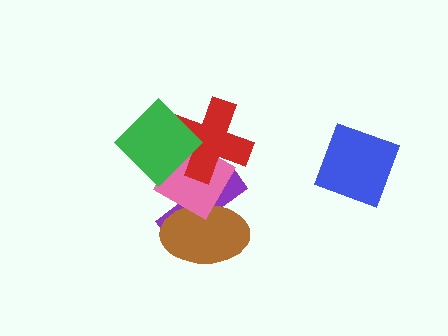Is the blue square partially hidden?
No, no other shape covers it.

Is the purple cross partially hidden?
Yes, it is partially covered by another shape.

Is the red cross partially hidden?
Yes, it is partially covered by another shape.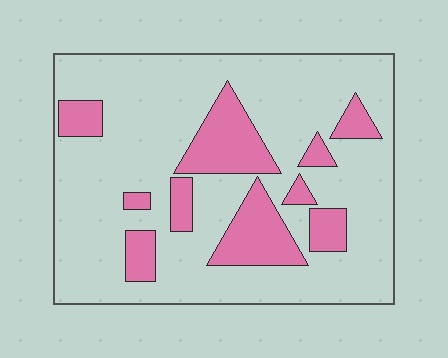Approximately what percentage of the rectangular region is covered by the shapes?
Approximately 20%.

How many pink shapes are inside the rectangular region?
10.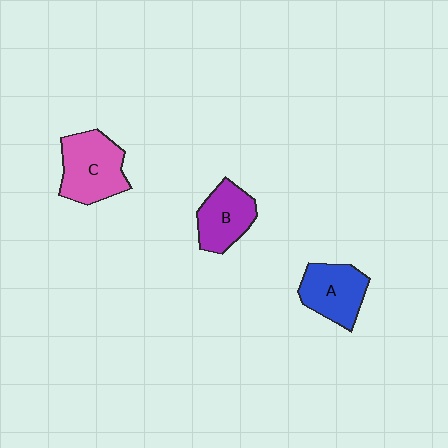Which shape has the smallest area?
Shape B (purple).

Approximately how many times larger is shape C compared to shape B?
Approximately 1.3 times.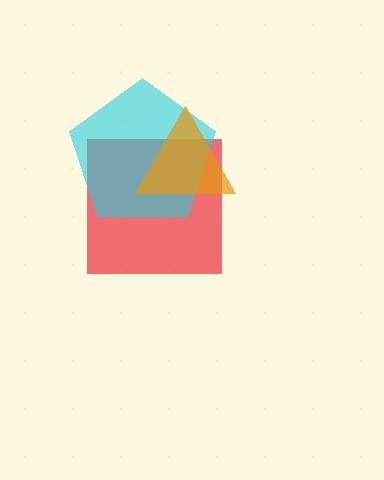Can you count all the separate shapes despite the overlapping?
Yes, there are 3 separate shapes.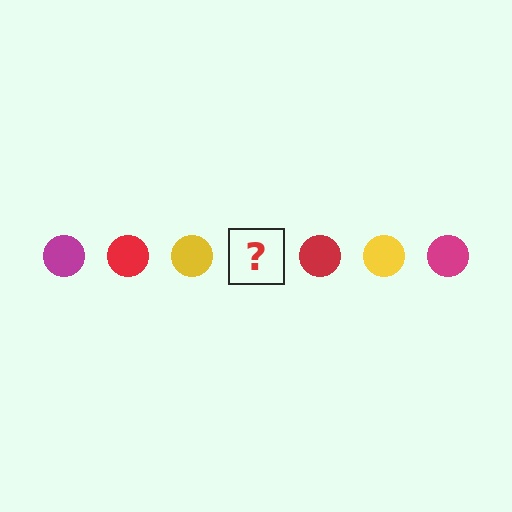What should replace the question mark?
The question mark should be replaced with a magenta circle.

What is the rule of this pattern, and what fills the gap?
The rule is that the pattern cycles through magenta, red, yellow circles. The gap should be filled with a magenta circle.